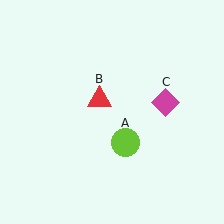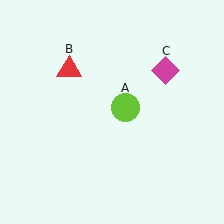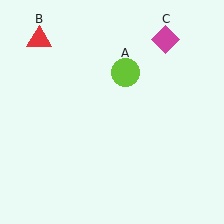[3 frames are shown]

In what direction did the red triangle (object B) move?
The red triangle (object B) moved up and to the left.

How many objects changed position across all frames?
3 objects changed position: lime circle (object A), red triangle (object B), magenta diamond (object C).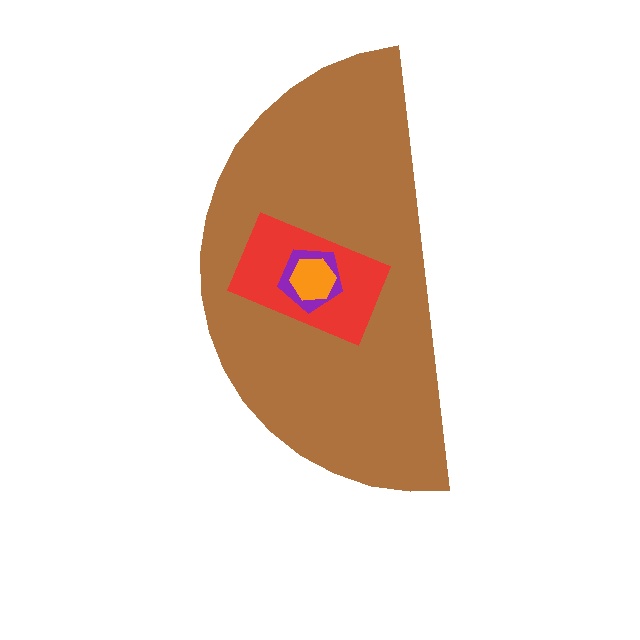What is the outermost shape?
The brown semicircle.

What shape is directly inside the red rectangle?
The purple pentagon.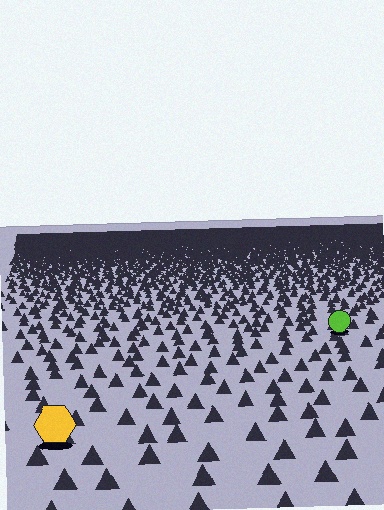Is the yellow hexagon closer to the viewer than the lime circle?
Yes. The yellow hexagon is closer — you can tell from the texture gradient: the ground texture is coarser near it.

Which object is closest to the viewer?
The yellow hexagon is closest. The texture marks near it are larger and more spread out.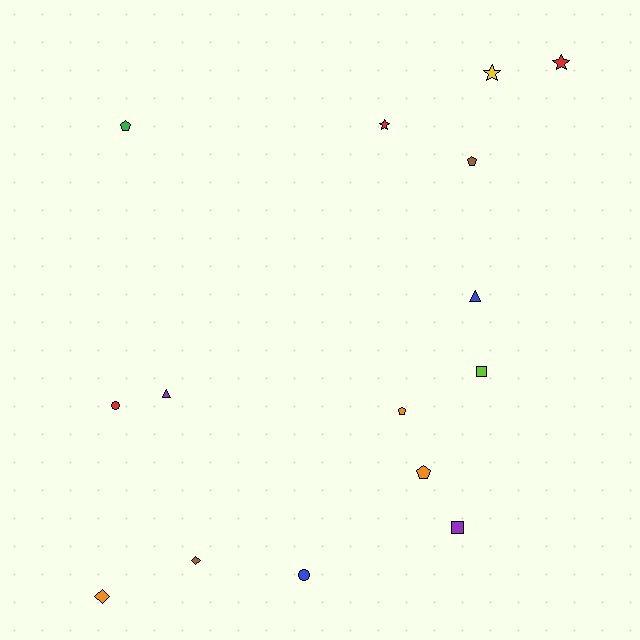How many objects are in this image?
There are 15 objects.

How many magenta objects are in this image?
There are no magenta objects.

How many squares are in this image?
There are 2 squares.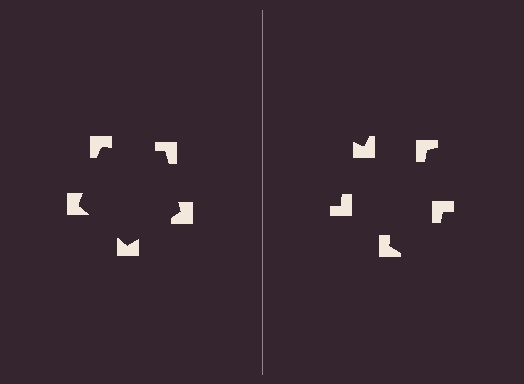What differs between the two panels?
The notched squares are positioned identically on both sides; only the wedge orientations differ. On the left they align to a pentagon; on the right they are misaligned.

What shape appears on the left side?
An illusory pentagon.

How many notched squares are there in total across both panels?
10 — 5 on each side.